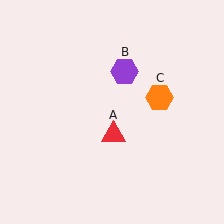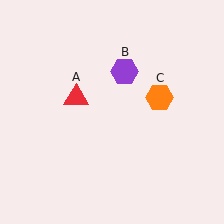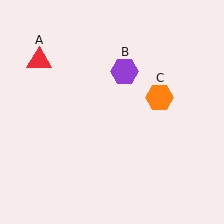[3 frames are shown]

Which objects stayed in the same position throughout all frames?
Purple hexagon (object B) and orange hexagon (object C) remained stationary.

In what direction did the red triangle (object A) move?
The red triangle (object A) moved up and to the left.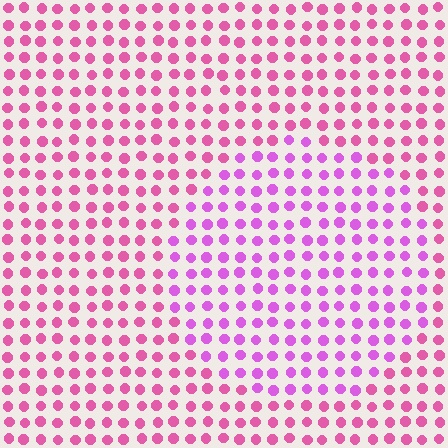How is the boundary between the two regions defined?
The boundary is defined purely by a slight shift in hue (about 30 degrees). Spacing, size, and orientation are identical on both sides.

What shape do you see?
I see a circle.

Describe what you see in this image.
The image is filled with small pink elements in a uniform arrangement. A circle-shaped region is visible where the elements are tinted to a slightly different hue, forming a subtle color boundary.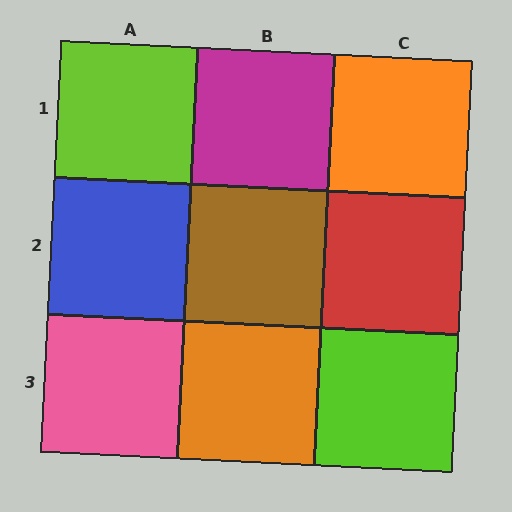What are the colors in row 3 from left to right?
Pink, orange, lime.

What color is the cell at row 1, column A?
Lime.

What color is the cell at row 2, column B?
Brown.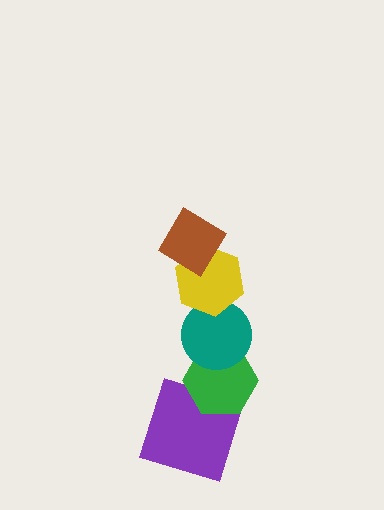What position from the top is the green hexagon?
The green hexagon is 4th from the top.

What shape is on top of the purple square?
The green hexagon is on top of the purple square.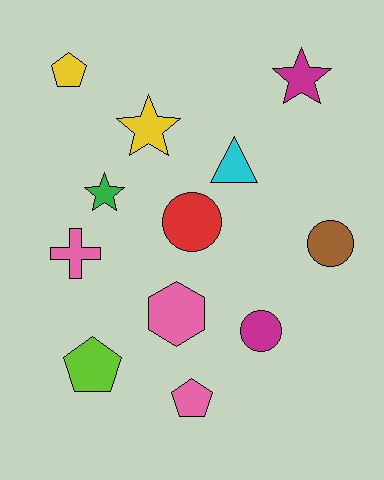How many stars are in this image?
There are 3 stars.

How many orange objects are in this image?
There are no orange objects.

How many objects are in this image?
There are 12 objects.